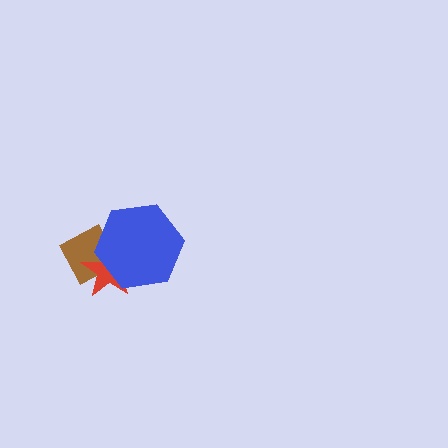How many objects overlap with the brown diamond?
2 objects overlap with the brown diamond.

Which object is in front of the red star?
The blue hexagon is in front of the red star.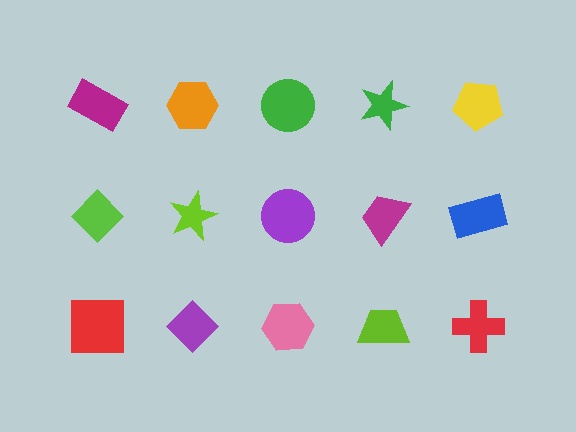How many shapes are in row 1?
5 shapes.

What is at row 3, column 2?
A purple diamond.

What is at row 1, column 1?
A magenta rectangle.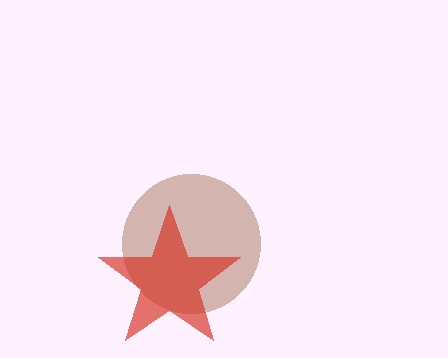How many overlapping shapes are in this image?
There are 2 overlapping shapes in the image.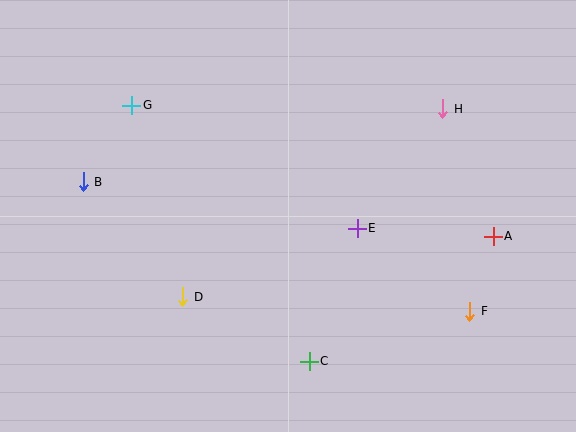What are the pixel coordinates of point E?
Point E is at (357, 228).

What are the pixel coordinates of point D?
Point D is at (183, 297).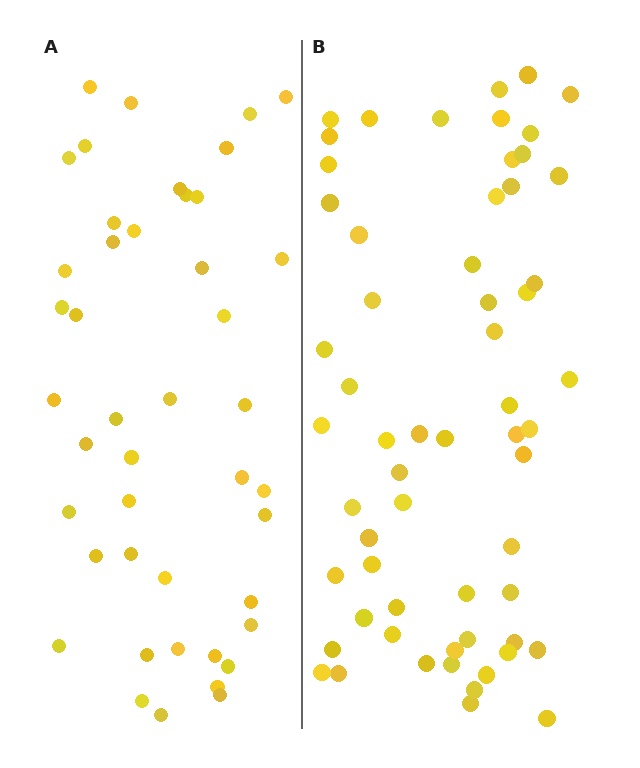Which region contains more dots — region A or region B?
Region B (the right region) has more dots.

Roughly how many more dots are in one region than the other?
Region B has approximately 15 more dots than region A.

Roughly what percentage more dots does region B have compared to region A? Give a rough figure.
About 35% more.